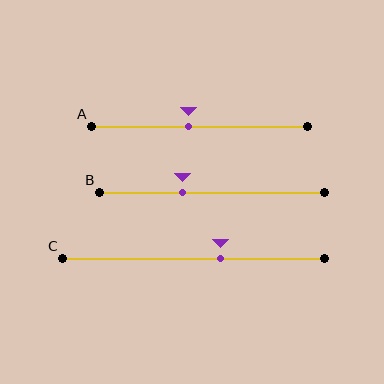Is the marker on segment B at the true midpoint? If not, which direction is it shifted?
No, the marker on segment B is shifted to the left by about 13% of the segment length.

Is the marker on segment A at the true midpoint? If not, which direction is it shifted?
No, the marker on segment A is shifted to the left by about 5% of the segment length.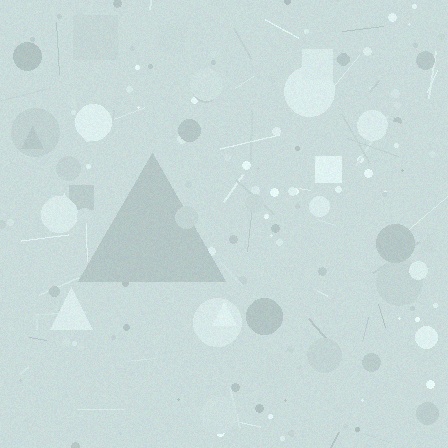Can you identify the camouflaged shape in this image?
The camouflaged shape is a triangle.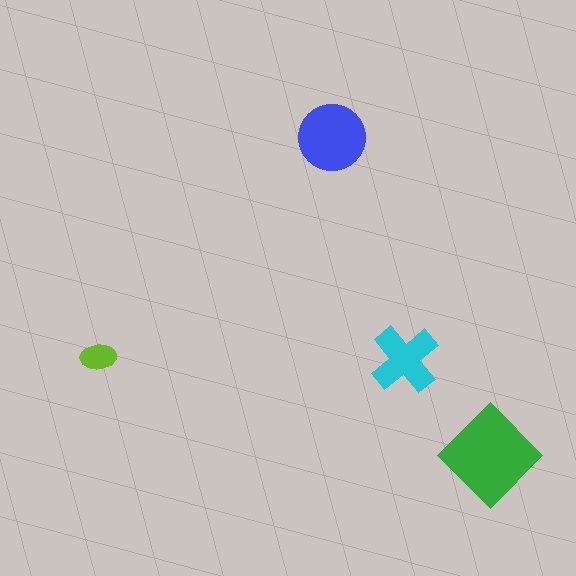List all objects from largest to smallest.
The green diamond, the blue circle, the cyan cross, the lime ellipse.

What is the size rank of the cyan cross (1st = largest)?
3rd.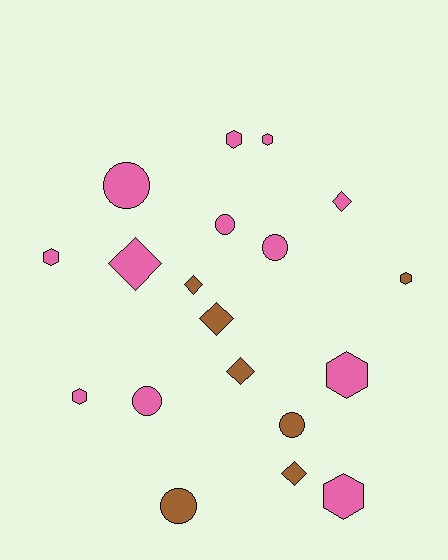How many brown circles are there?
There are 2 brown circles.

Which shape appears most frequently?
Hexagon, with 7 objects.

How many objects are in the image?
There are 19 objects.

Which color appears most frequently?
Pink, with 12 objects.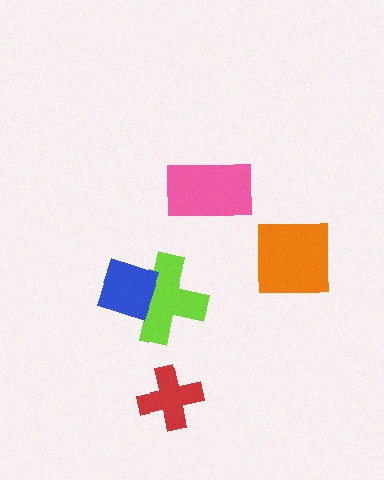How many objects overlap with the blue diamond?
1 object overlaps with the blue diamond.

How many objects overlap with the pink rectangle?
0 objects overlap with the pink rectangle.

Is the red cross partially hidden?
No, no other shape covers it.